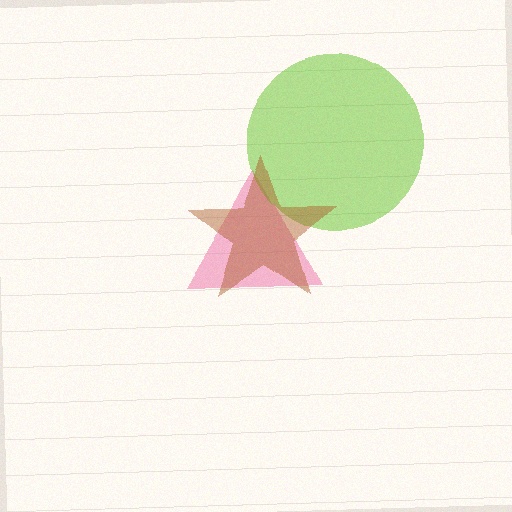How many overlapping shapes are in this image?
There are 3 overlapping shapes in the image.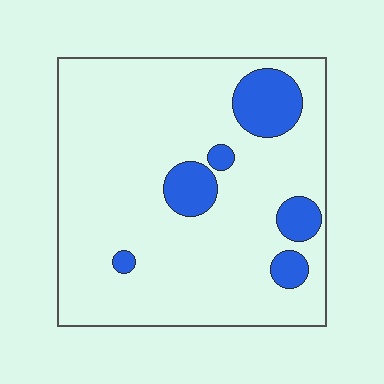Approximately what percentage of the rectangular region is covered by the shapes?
Approximately 15%.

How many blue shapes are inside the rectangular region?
6.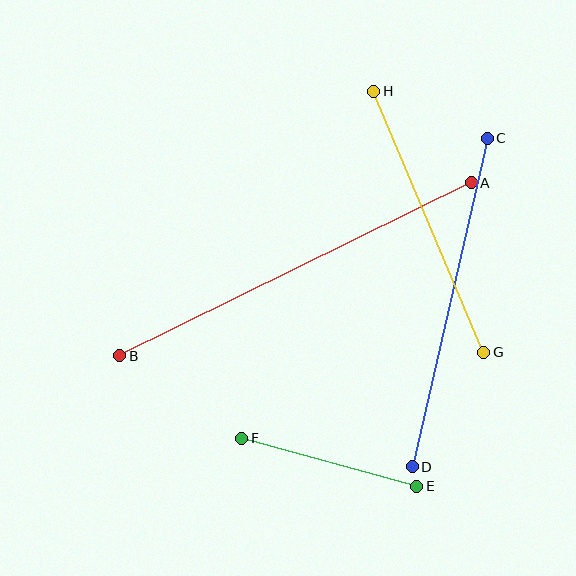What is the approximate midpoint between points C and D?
The midpoint is at approximately (450, 302) pixels.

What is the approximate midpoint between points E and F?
The midpoint is at approximately (329, 462) pixels.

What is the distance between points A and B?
The distance is approximately 392 pixels.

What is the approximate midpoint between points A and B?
The midpoint is at approximately (295, 269) pixels.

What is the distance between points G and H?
The distance is approximately 283 pixels.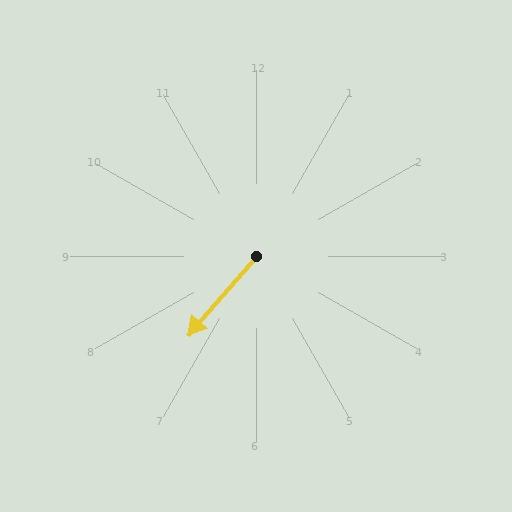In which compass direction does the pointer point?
Southwest.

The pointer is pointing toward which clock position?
Roughly 7 o'clock.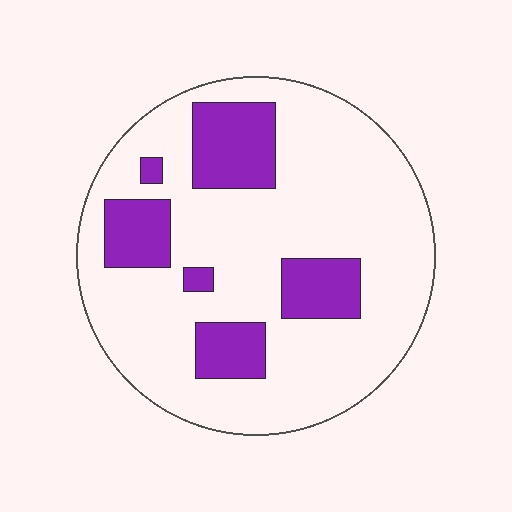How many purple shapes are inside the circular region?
6.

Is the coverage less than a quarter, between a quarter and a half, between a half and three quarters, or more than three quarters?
Less than a quarter.